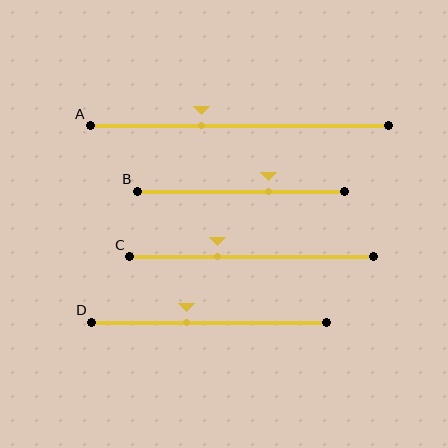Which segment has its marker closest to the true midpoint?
Segment D has its marker closest to the true midpoint.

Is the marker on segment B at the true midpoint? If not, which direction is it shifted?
No, the marker on segment B is shifted to the right by about 13% of the segment length.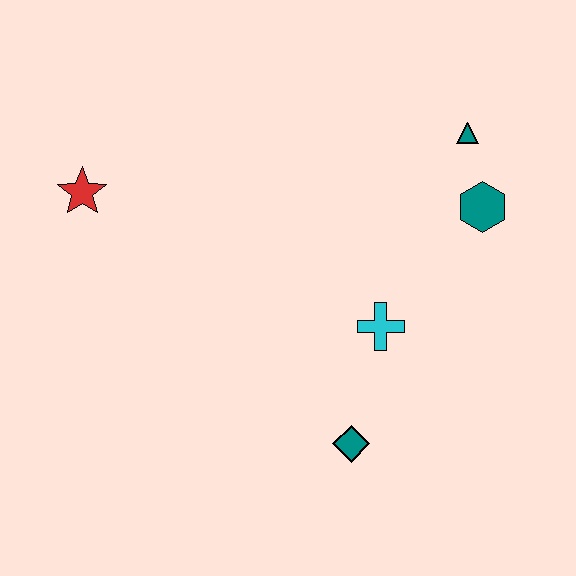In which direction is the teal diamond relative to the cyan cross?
The teal diamond is below the cyan cross.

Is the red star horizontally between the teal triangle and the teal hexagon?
No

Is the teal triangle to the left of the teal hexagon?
Yes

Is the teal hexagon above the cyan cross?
Yes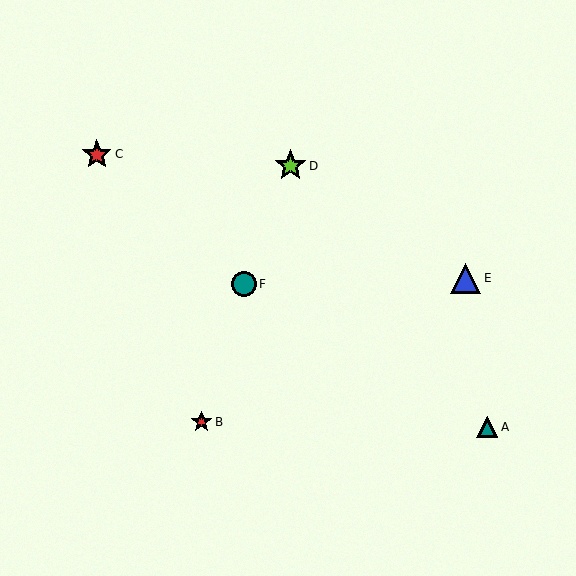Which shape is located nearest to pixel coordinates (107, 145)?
The red star (labeled C) at (97, 154) is nearest to that location.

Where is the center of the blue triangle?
The center of the blue triangle is at (465, 278).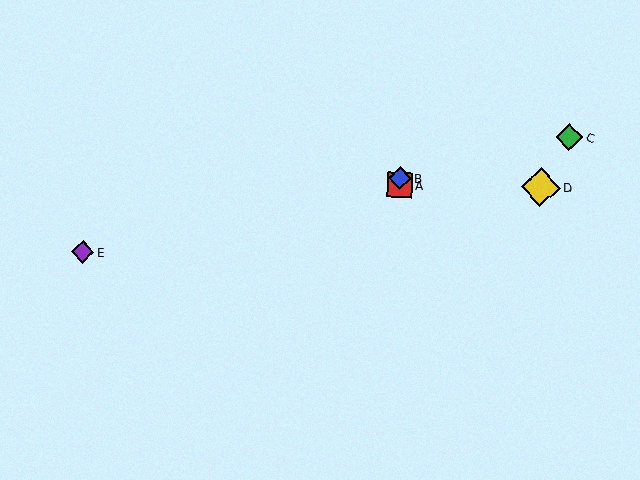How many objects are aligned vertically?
2 objects (A, B) are aligned vertically.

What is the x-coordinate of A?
Object A is at x≈400.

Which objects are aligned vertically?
Objects A, B are aligned vertically.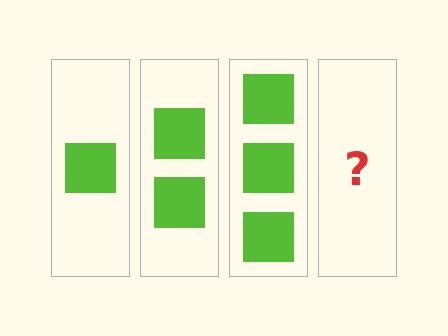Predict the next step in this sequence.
The next step is 4 squares.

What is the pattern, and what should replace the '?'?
The pattern is that each step adds one more square. The '?' should be 4 squares.